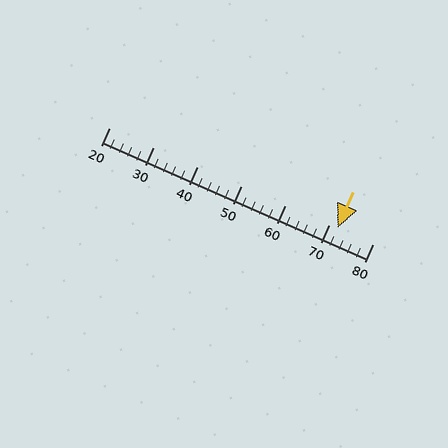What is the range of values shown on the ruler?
The ruler shows values from 20 to 80.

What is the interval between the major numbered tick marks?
The major tick marks are spaced 10 units apart.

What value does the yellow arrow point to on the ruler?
The yellow arrow points to approximately 72.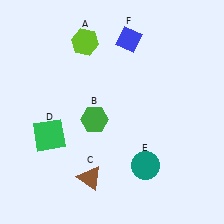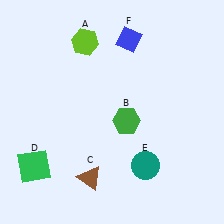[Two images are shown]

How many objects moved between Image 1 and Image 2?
2 objects moved between the two images.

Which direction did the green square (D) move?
The green square (D) moved down.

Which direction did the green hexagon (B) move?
The green hexagon (B) moved right.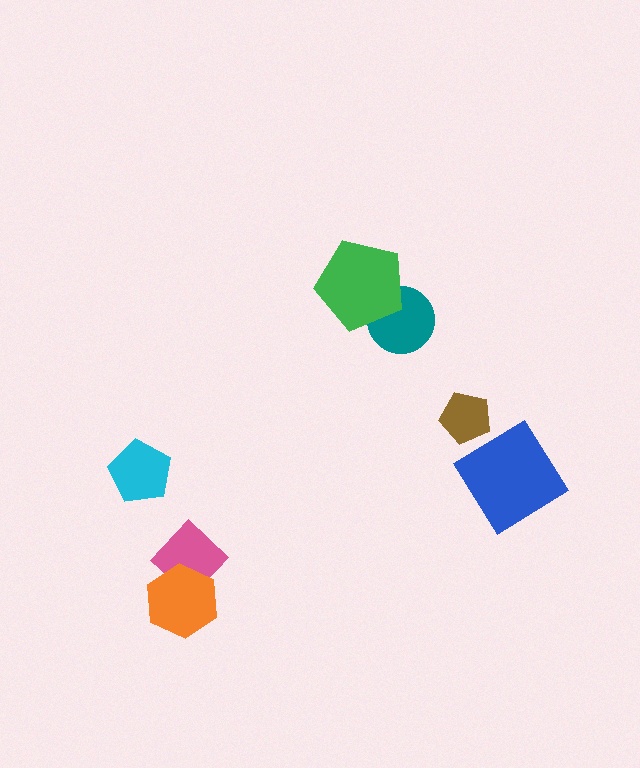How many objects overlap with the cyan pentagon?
0 objects overlap with the cyan pentagon.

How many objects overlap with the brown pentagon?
0 objects overlap with the brown pentagon.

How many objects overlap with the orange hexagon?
1 object overlaps with the orange hexagon.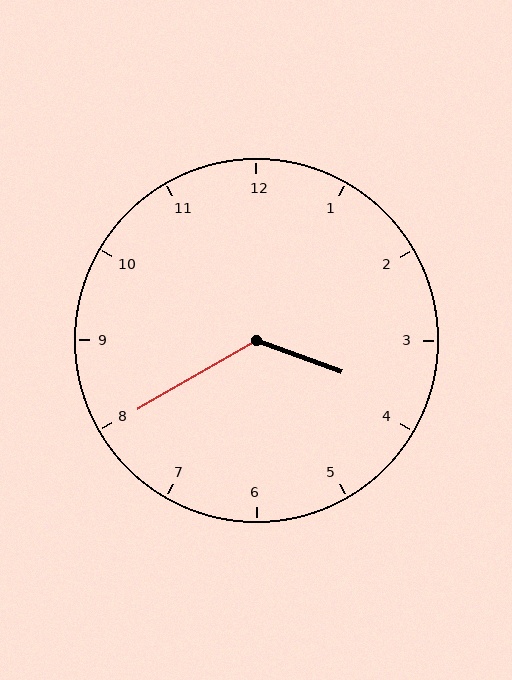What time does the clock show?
3:40.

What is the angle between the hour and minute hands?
Approximately 130 degrees.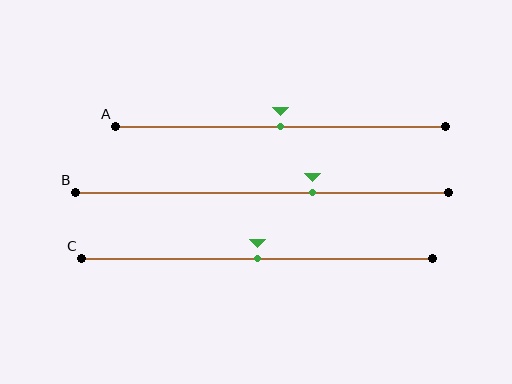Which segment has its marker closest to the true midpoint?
Segment A has its marker closest to the true midpoint.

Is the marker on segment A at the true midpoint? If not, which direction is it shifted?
Yes, the marker on segment A is at the true midpoint.